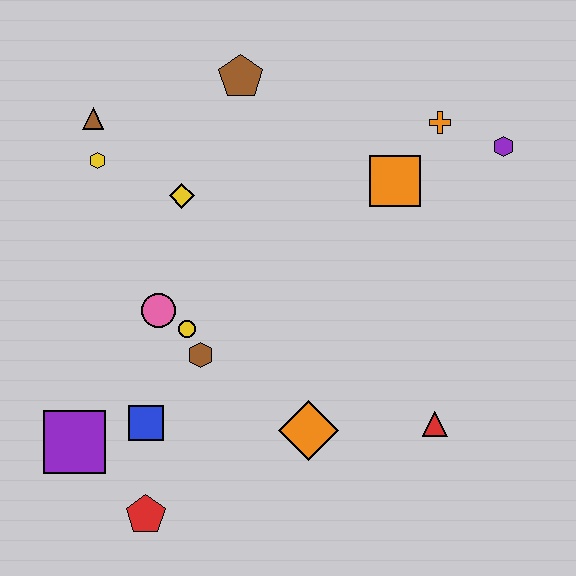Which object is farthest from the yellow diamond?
The red triangle is farthest from the yellow diamond.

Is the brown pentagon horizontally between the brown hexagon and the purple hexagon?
Yes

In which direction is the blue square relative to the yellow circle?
The blue square is below the yellow circle.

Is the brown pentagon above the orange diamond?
Yes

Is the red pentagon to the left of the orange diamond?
Yes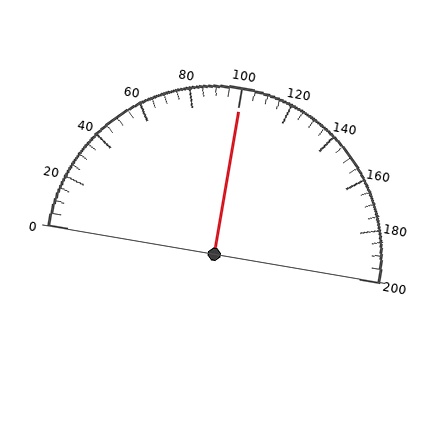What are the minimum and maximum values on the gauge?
The gauge ranges from 0 to 200.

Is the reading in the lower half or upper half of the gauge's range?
The reading is in the upper half of the range (0 to 200).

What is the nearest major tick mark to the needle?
The nearest major tick mark is 100.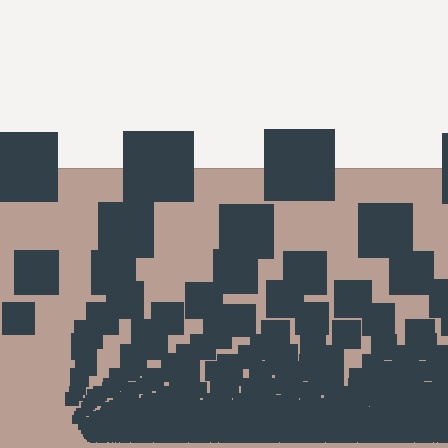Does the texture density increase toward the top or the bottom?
Density increases toward the bottom.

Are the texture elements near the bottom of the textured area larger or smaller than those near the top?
Smaller. The gradient is inverted — elements near the bottom are smaller and denser.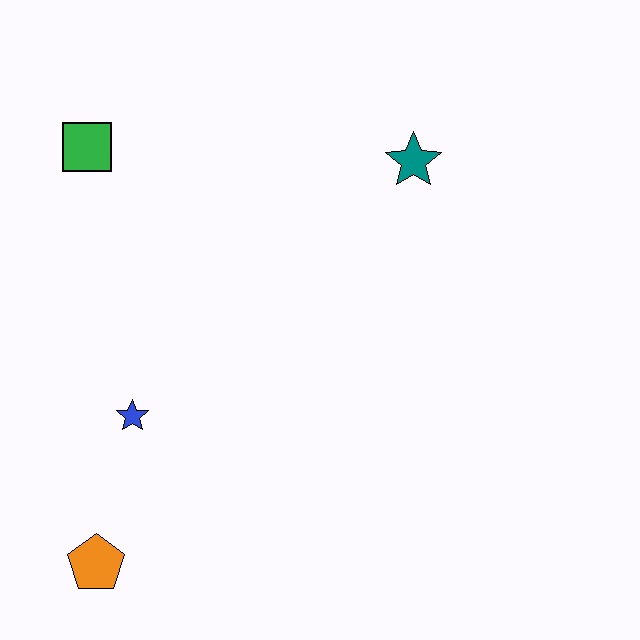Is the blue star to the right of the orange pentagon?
Yes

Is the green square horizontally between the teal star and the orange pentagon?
No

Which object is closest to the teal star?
The green square is closest to the teal star.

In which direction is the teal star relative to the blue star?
The teal star is to the right of the blue star.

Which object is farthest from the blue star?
The teal star is farthest from the blue star.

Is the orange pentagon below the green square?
Yes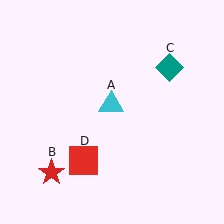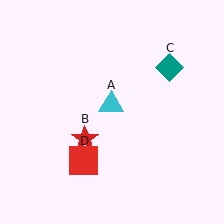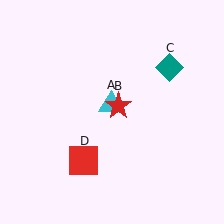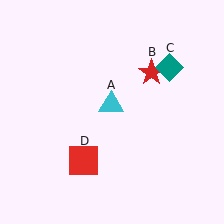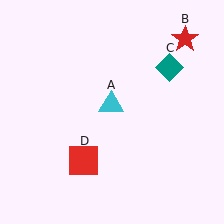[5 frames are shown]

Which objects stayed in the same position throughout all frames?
Cyan triangle (object A) and teal diamond (object C) and red square (object D) remained stationary.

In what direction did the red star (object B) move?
The red star (object B) moved up and to the right.